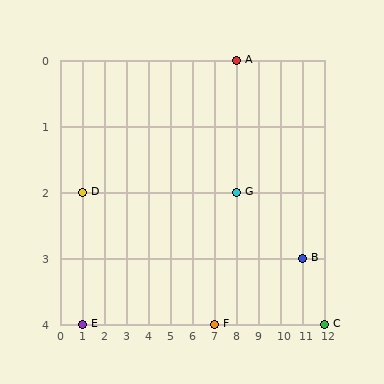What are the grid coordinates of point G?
Point G is at grid coordinates (8, 2).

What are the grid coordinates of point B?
Point B is at grid coordinates (11, 3).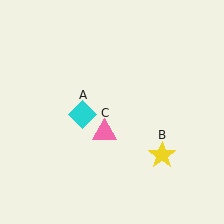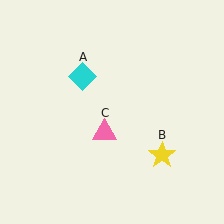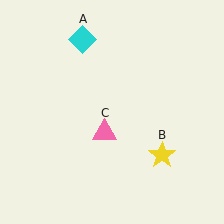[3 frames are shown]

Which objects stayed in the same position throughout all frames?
Yellow star (object B) and pink triangle (object C) remained stationary.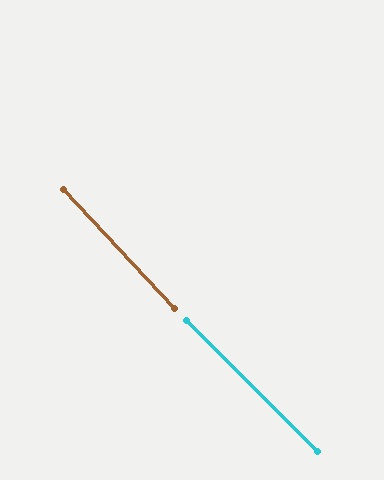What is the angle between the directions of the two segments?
Approximately 2 degrees.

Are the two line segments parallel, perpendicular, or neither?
Parallel — their directions differ by only 1.9°.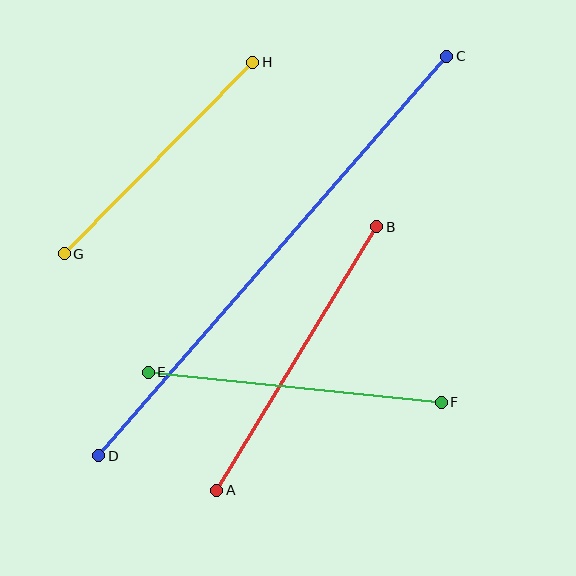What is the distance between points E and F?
The distance is approximately 295 pixels.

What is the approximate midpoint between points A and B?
The midpoint is at approximately (297, 359) pixels.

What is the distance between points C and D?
The distance is approximately 529 pixels.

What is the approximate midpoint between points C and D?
The midpoint is at approximately (273, 256) pixels.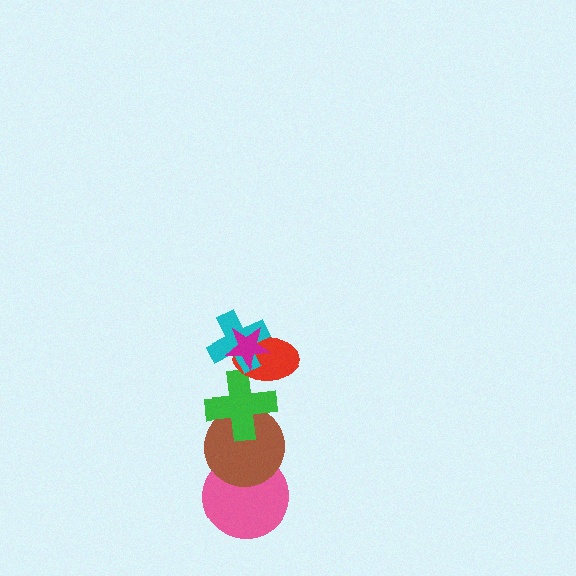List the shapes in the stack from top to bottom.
From top to bottom: the magenta star, the cyan cross, the red ellipse, the green cross, the brown circle, the pink circle.